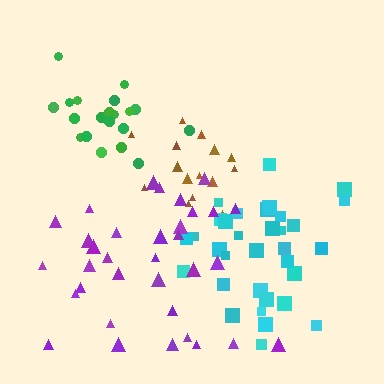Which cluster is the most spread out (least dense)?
Purple.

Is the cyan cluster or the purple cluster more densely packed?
Cyan.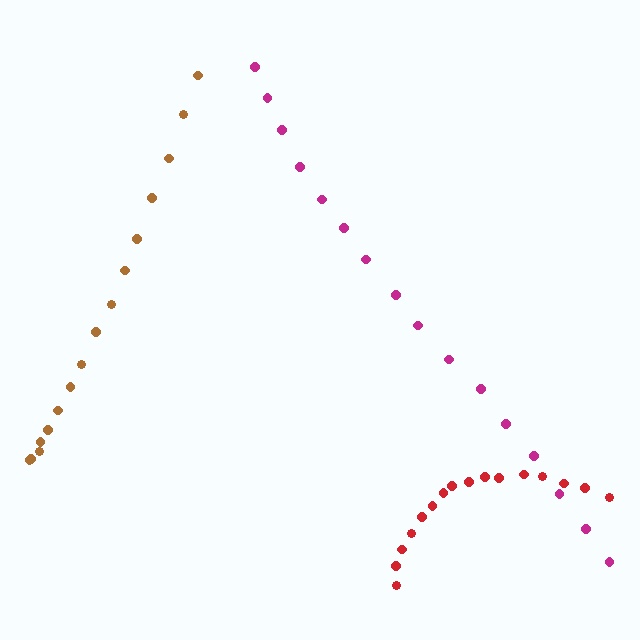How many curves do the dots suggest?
There are 3 distinct paths.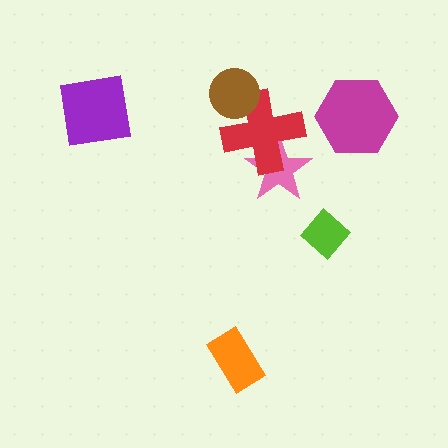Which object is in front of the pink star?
The red cross is in front of the pink star.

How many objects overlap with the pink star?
1 object overlaps with the pink star.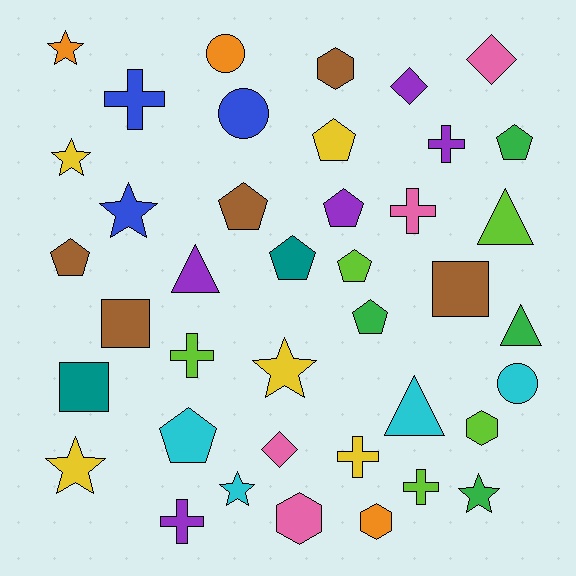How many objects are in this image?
There are 40 objects.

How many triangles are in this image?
There are 4 triangles.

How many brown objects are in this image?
There are 5 brown objects.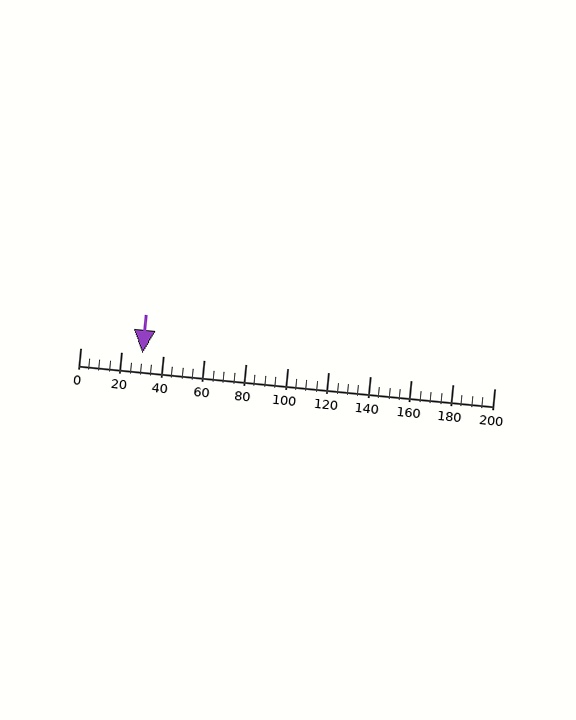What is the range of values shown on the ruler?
The ruler shows values from 0 to 200.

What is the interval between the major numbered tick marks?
The major tick marks are spaced 20 units apart.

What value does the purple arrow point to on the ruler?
The purple arrow points to approximately 30.